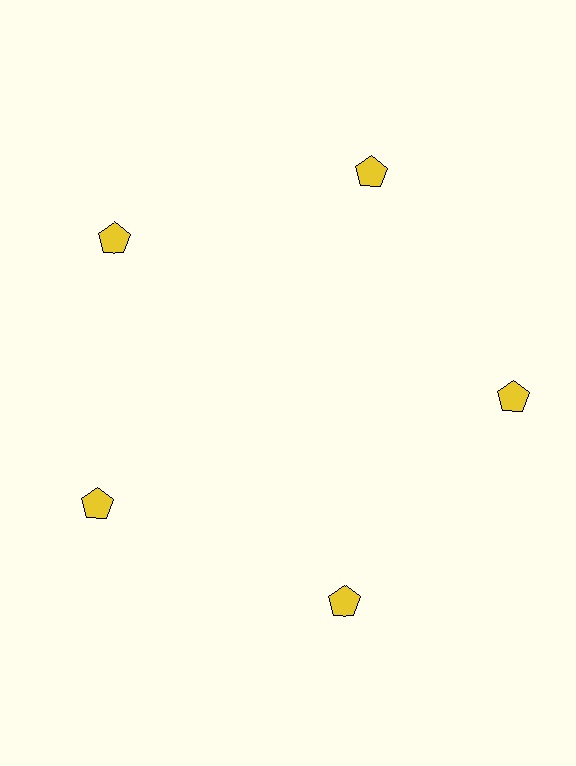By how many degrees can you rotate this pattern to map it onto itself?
The pattern maps onto itself every 72 degrees of rotation.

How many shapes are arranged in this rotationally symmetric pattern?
There are 5 shapes, arranged in 5 groups of 1.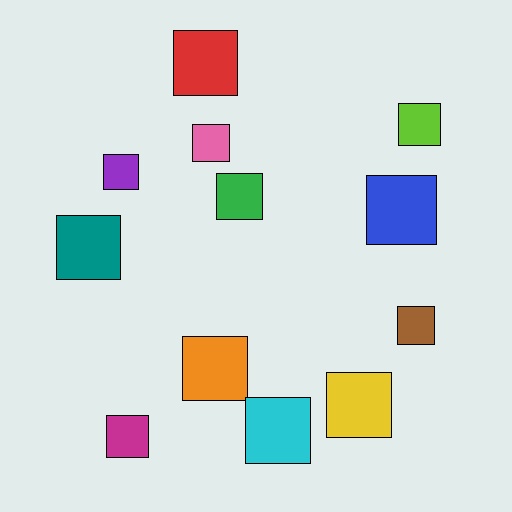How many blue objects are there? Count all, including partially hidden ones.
There is 1 blue object.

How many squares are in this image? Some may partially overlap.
There are 12 squares.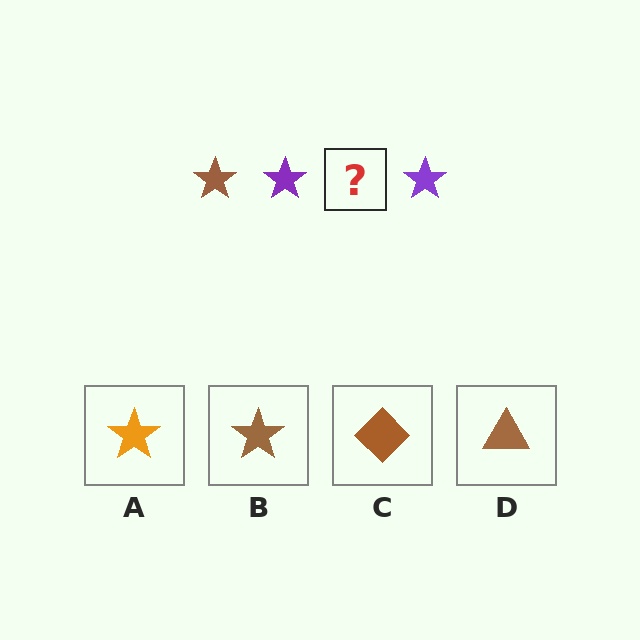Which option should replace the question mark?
Option B.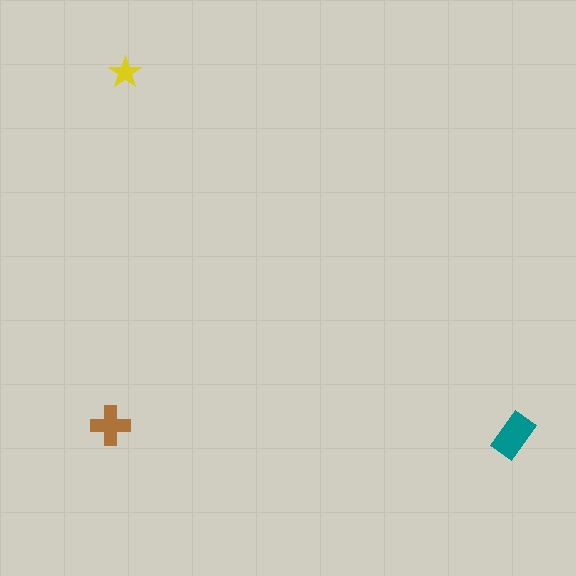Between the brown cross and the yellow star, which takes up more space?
The brown cross.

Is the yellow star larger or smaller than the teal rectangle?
Smaller.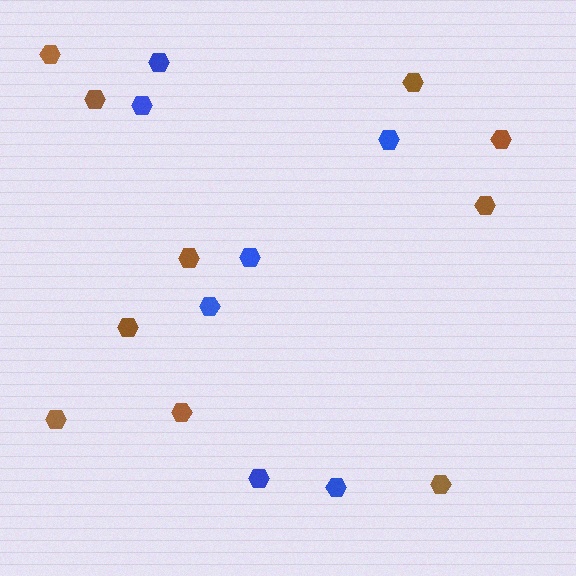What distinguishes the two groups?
There are 2 groups: one group of blue hexagons (7) and one group of brown hexagons (10).